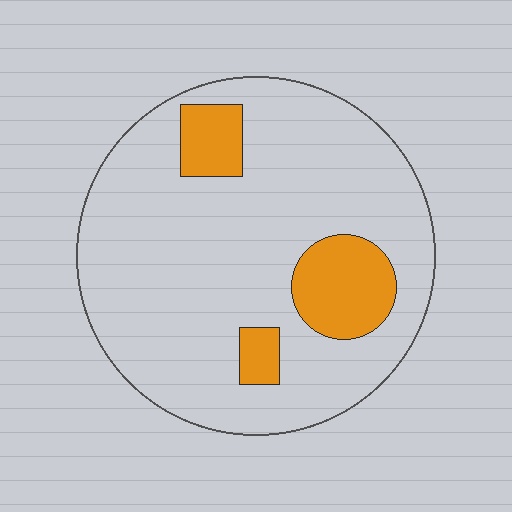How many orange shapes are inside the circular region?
3.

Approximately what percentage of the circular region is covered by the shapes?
Approximately 15%.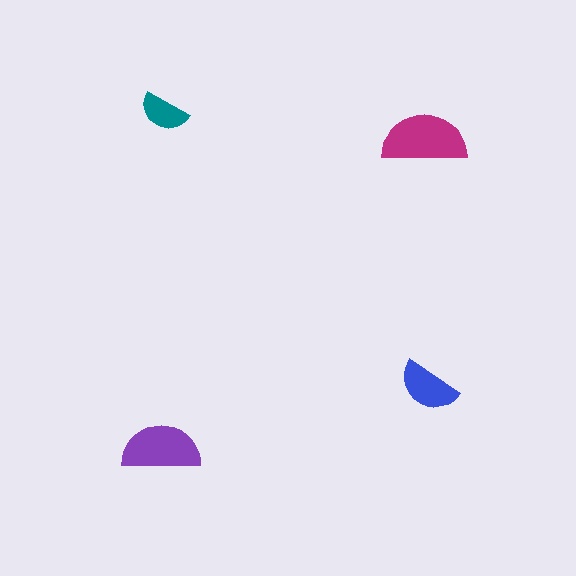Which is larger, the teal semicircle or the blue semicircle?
The blue one.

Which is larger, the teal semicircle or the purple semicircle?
The purple one.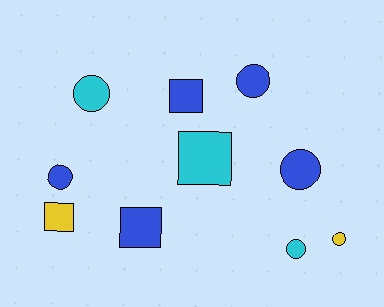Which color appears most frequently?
Blue, with 5 objects.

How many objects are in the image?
There are 10 objects.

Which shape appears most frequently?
Circle, with 6 objects.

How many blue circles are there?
There are 3 blue circles.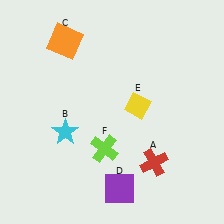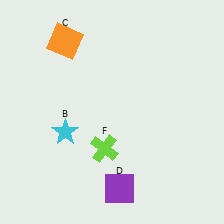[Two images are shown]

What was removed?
The yellow diamond (E), the red cross (A) were removed in Image 2.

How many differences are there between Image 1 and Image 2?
There are 2 differences between the two images.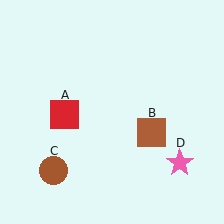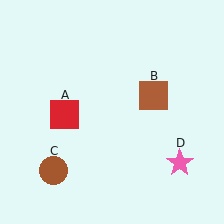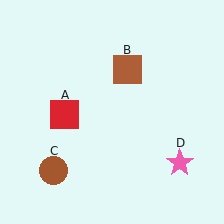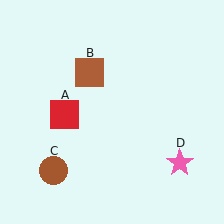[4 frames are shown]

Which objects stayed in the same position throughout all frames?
Red square (object A) and brown circle (object C) and pink star (object D) remained stationary.